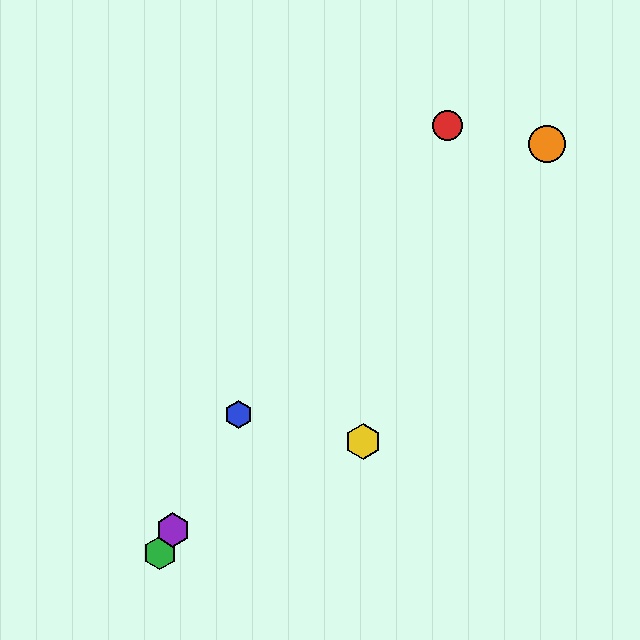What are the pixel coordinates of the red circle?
The red circle is at (448, 125).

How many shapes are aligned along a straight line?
3 shapes (the blue hexagon, the green hexagon, the purple hexagon) are aligned along a straight line.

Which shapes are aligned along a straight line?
The blue hexagon, the green hexagon, the purple hexagon are aligned along a straight line.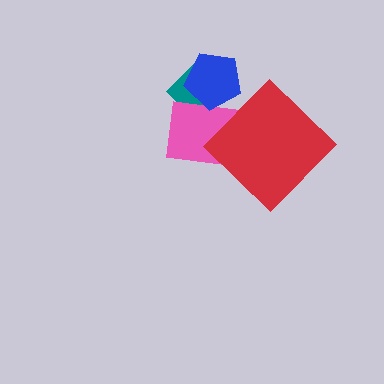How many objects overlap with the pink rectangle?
3 objects overlap with the pink rectangle.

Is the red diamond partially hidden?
No, no other shape covers it.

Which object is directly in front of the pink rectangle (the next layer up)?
The red diamond is directly in front of the pink rectangle.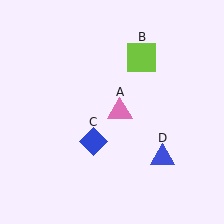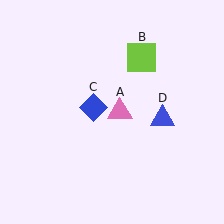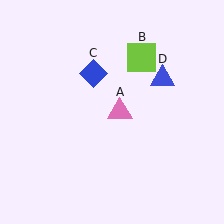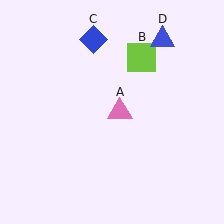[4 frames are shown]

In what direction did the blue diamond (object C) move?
The blue diamond (object C) moved up.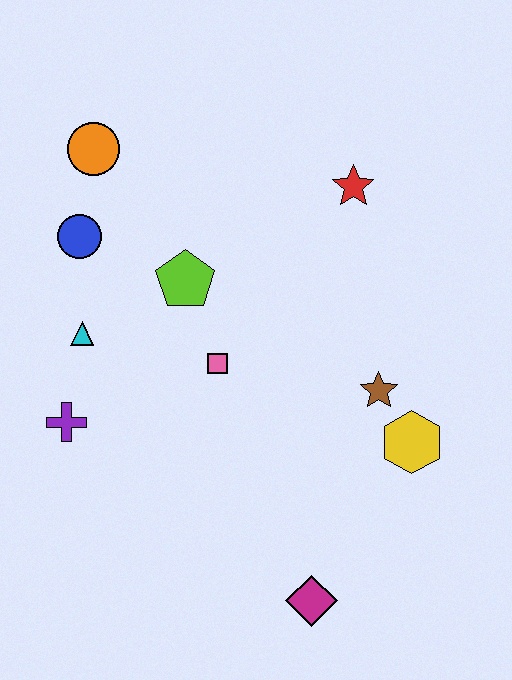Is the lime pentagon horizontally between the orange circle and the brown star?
Yes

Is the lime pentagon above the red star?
No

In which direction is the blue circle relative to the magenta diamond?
The blue circle is above the magenta diamond.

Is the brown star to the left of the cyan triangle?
No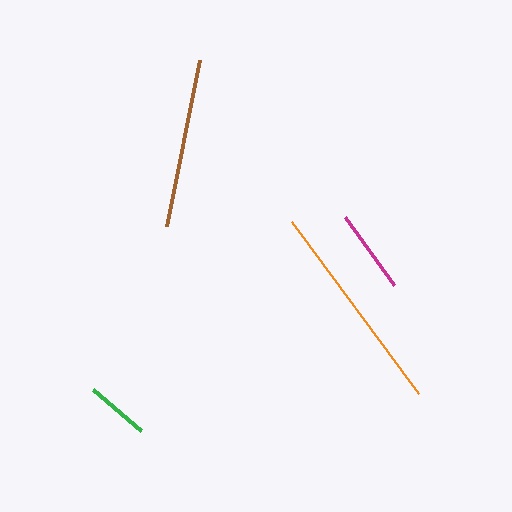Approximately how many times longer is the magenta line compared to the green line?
The magenta line is approximately 1.3 times the length of the green line.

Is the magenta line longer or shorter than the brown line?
The brown line is longer than the magenta line.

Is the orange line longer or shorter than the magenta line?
The orange line is longer than the magenta line.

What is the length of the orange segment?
The orange segment is approximately 213 pixels long.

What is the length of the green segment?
The green segment is approximately 63 pixels long.